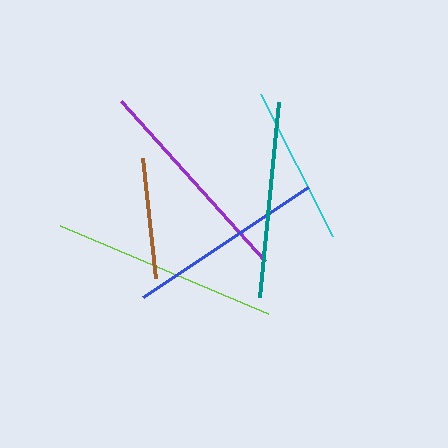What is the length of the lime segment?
The lime segment is approximately 226 pixels long.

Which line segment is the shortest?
The brown line is the shortest at approximately 121 pixels.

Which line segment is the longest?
The lime line is the longest at approximately 226 pixels.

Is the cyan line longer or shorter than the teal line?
The teal line is longer than the cyan line.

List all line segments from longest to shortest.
From longest to shortest: lime, purple, blue, teal, cyan, brown.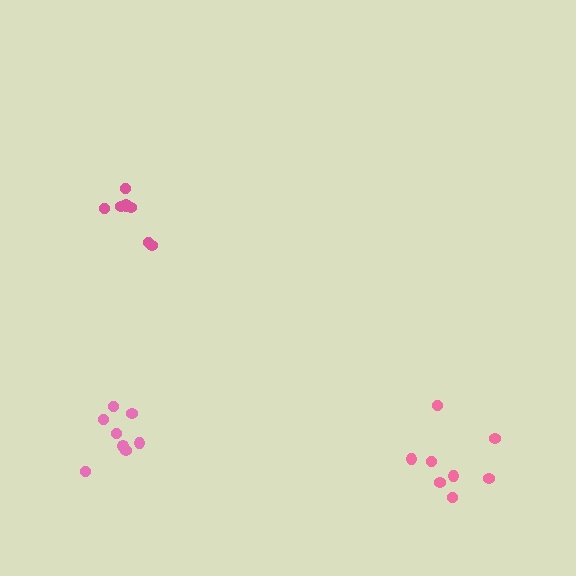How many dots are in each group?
Group 1: 8 dots, Group 2: 8 dots, Group 3: 8 dots (24 total).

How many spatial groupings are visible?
There are 3 spatial groupings.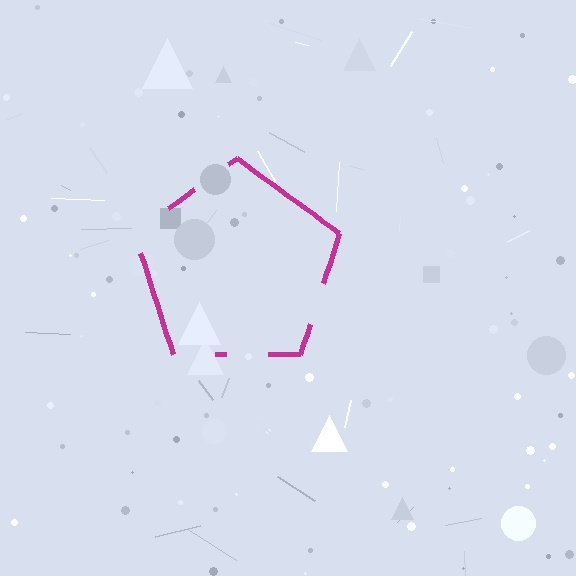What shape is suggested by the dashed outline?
The dashed outline suggests a pentagon.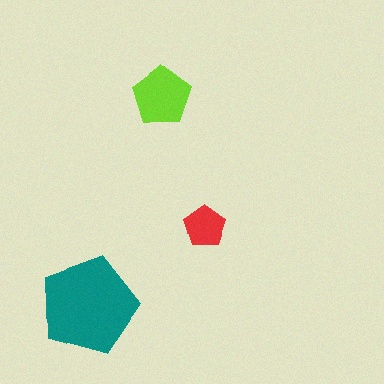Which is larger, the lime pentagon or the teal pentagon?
The teal one.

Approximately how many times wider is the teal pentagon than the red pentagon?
About 2.5 times wider.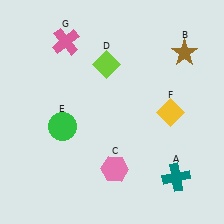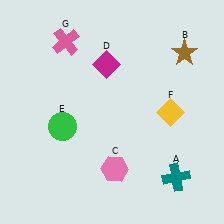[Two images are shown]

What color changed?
The diamond (D) changed from lime in Image 1 to magenta in Image 2.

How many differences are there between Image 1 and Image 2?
There is 1 difference between the two images.